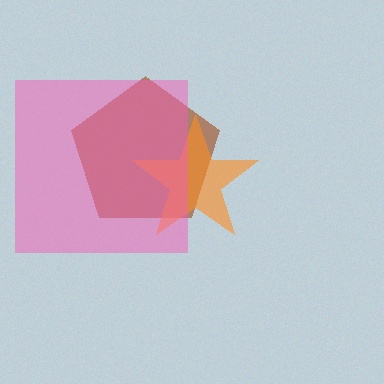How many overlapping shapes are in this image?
There are 3 overlapping shapes in the image.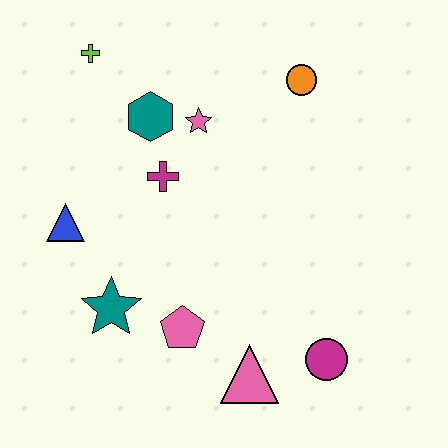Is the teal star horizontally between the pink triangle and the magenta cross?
No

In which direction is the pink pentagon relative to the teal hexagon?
The pink pentagon is below the teal hexagon.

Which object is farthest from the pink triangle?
The lime cross is farthest from the pink triangle.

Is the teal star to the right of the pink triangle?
No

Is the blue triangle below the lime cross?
Yes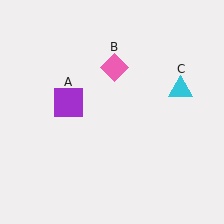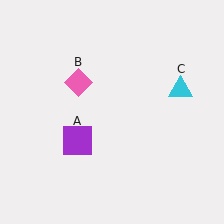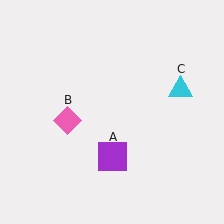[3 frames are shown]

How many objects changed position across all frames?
2 objects changed position: purple square (object A), pink diamond (object B).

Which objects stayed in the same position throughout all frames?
Cyan triangle (object C) remained stationary.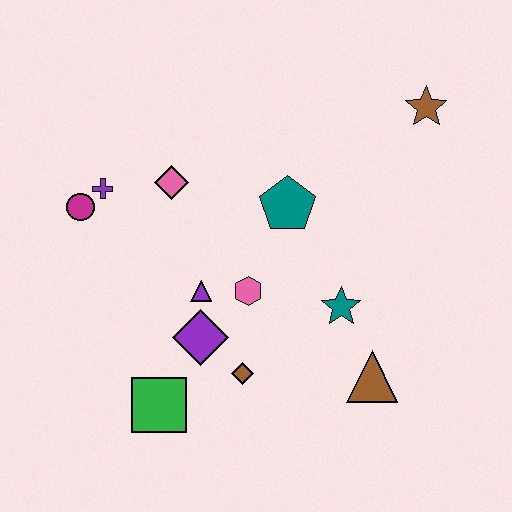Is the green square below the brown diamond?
Yes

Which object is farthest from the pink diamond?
The brown triangle is farthest from the pink diamond.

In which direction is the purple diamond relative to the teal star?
The purple diamond is to the left of the teal star.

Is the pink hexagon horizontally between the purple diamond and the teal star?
Yes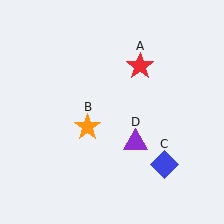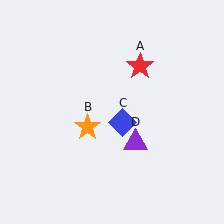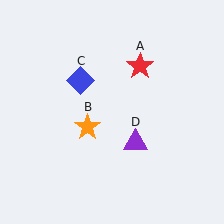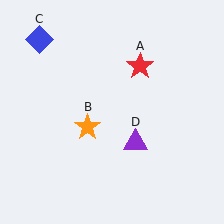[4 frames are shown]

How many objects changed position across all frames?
1 object changed position: blue diamond (object C).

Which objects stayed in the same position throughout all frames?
Red star (object A) and orange star (object B) and purple triangle (object D) remained stationary.